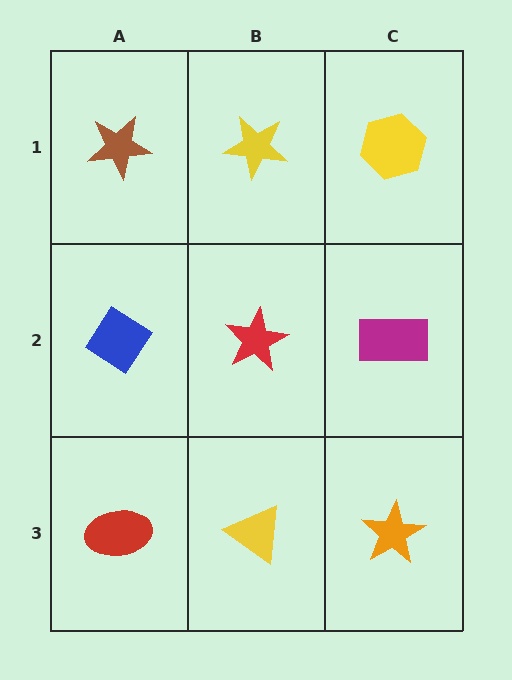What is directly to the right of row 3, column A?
A yellow triangle.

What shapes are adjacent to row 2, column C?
A yellow hexagon (row 1, column C), an orange star (row 3, column C), a red star (row 2, column B).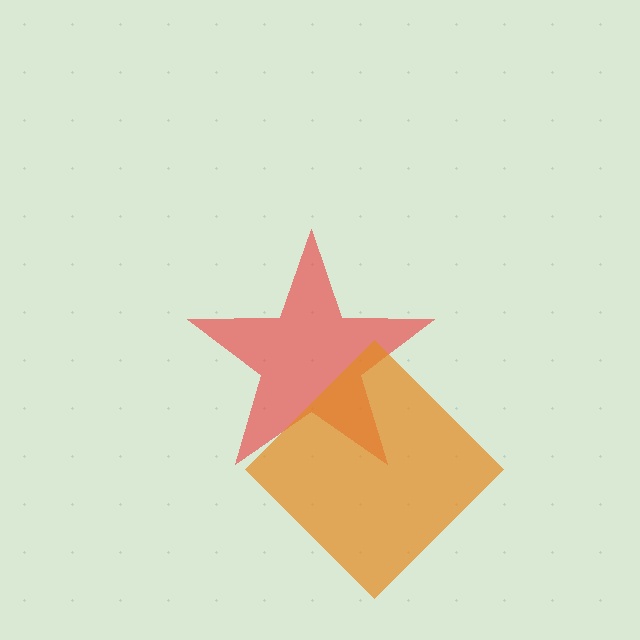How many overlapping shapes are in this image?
There are 2 overlapping shapes in the image.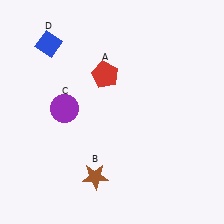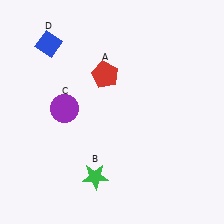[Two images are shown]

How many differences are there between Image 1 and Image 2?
There is 1 difference between the two images.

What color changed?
The star (B) changed from brown in Image 1 to green in Image 2.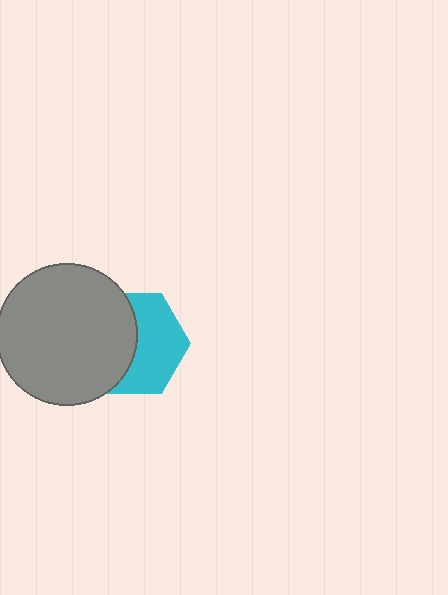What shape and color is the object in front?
The object in front is a gray circle.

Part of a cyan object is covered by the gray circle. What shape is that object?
It is a hexagon.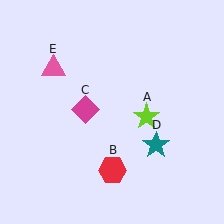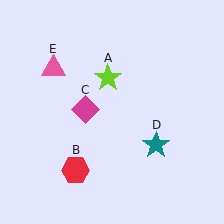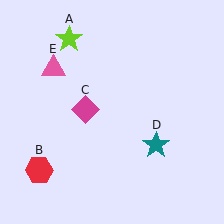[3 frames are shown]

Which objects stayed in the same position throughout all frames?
Magenta diamond (object C) and teal star (object D) and pink triangle (object E) remained stationary.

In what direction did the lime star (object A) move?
The lime star (object A) moved up and to the left.